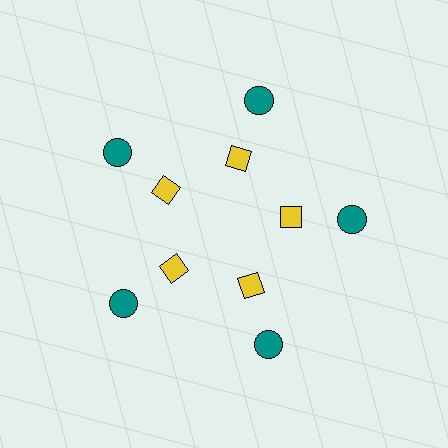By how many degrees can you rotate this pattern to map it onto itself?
The pattern maps onto itself every 72 degrees of rotation.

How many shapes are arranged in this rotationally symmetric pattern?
There are 10 shapes, arranged in 5 groups of 2.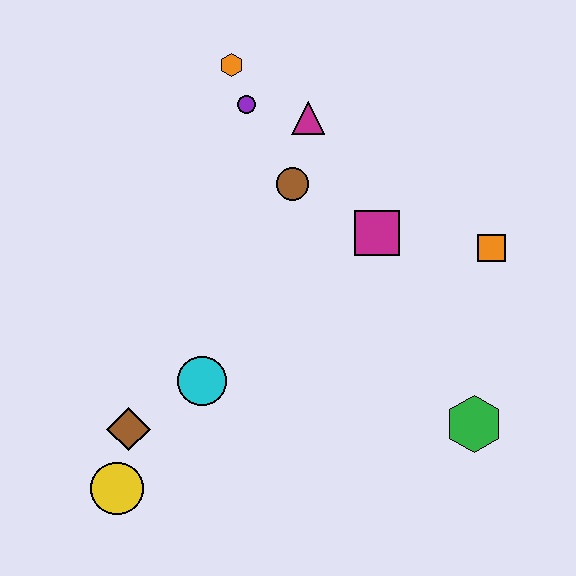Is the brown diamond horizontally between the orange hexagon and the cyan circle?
No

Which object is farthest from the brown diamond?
The orange square is farthest from the brown diamond.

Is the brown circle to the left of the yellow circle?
No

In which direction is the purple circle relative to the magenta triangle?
The purple circle is to the left of the magenta triangle.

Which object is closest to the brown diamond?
The yellow circle is closest to the brown diamond.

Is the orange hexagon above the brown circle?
Yes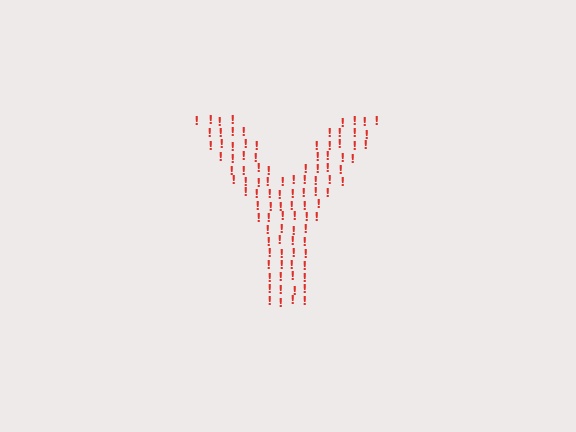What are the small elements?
The small elements are exclamation marks.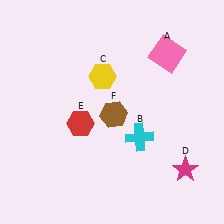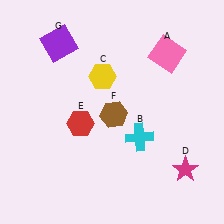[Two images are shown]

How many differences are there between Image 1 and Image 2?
There is 1 difference between the two images.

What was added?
A purple square (G) was added in Image 2.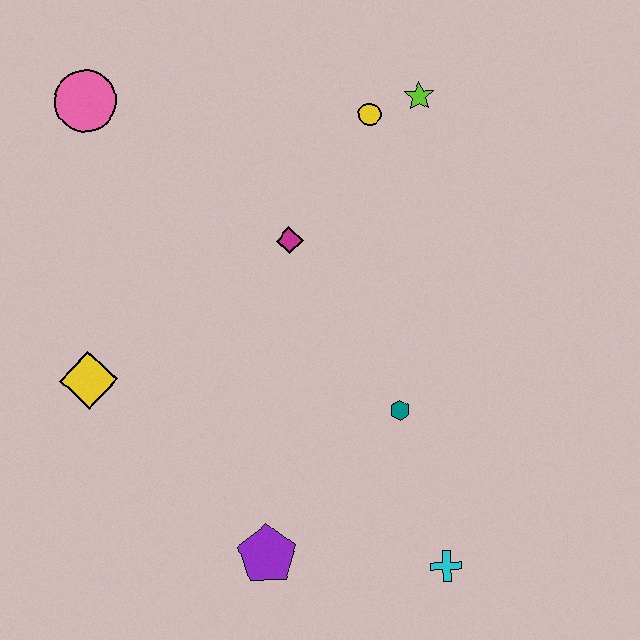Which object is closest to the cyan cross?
The teal hexagon is closest to the cyan cross.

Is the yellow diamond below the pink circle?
Yes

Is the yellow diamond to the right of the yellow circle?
No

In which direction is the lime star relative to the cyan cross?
The lime star is above the cyan cross.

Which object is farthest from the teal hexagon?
The pink circle is farthest from the teal hexagon.